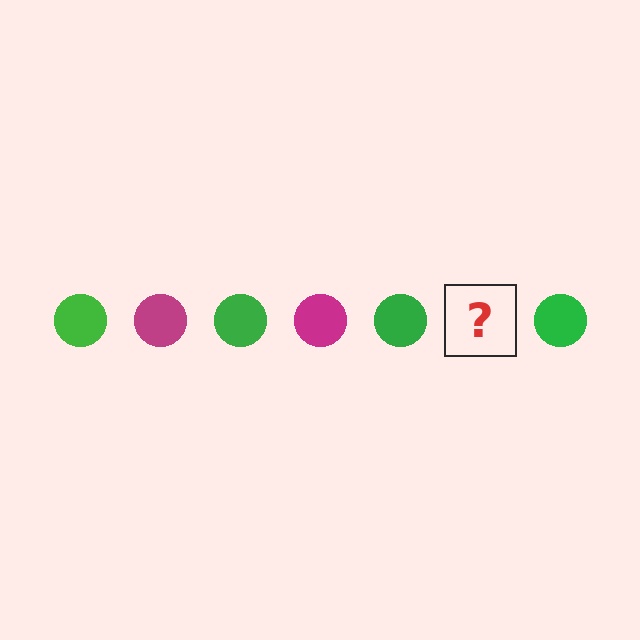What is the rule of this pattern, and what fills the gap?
The rule is that the pattern cycles through green, magenta circles. The gap should be filled with a magenta circle.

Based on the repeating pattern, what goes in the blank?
The blank should be a magenta circle.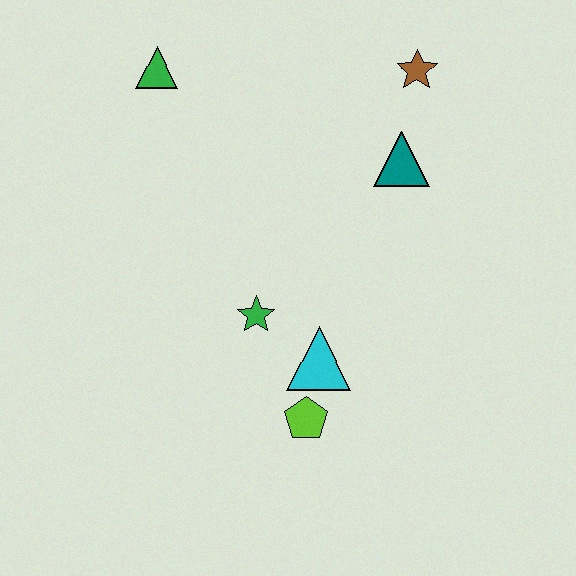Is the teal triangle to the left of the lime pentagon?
No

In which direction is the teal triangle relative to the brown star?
The teal triangle is below the brown star.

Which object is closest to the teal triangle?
The brown star is closest to the teal triangle.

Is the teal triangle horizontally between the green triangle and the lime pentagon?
No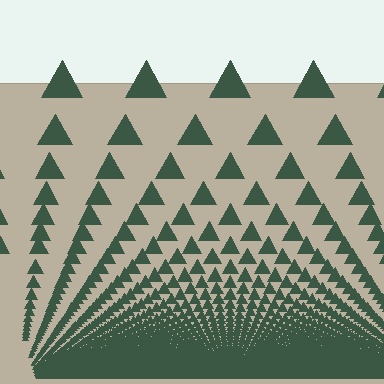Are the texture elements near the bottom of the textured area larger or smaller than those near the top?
Smaller. The gradient is inverted — elements near the bottom are smaller and denser.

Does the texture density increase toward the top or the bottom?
Density increases toward the bottom.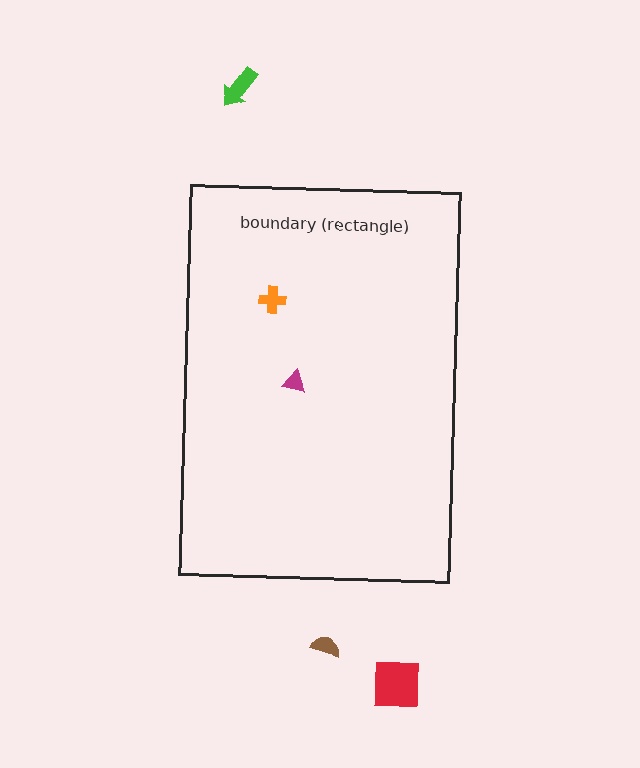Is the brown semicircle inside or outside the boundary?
Outside.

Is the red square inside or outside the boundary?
Outside.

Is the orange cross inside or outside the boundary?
Inside.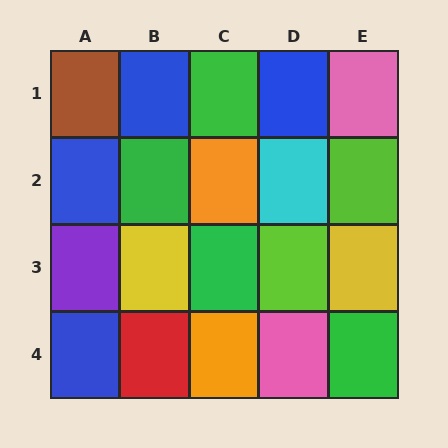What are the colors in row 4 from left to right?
Blue, red, orange, pink, green.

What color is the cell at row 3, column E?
Yellow.